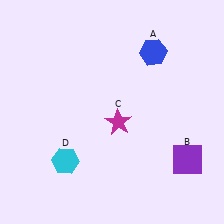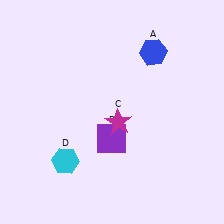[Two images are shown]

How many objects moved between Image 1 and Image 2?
1 object moved between the two images.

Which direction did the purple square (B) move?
The purple square (B) moved left.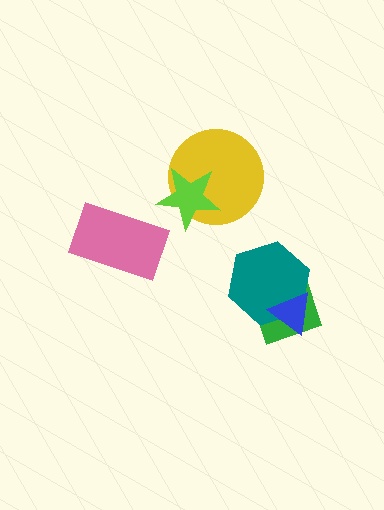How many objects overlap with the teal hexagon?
2 objects overlap with the teal hexagon.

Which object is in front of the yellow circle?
The lime star is in front of the yellow circle.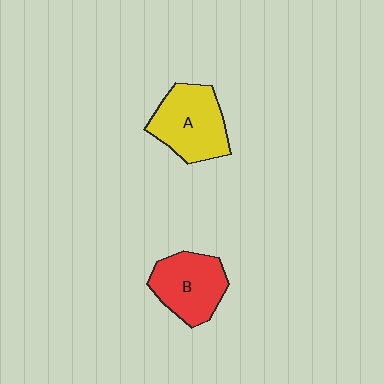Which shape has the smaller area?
Shape B (red).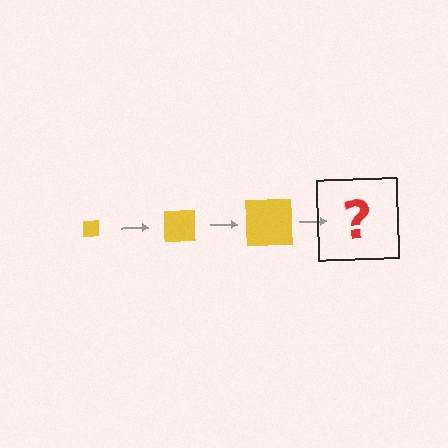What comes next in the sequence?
The next element should be a yellow square, larger than the previous one.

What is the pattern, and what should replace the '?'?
The pattern is that the square gets progressively larger each step. The '?' should be a yellow square, larger than the previous one.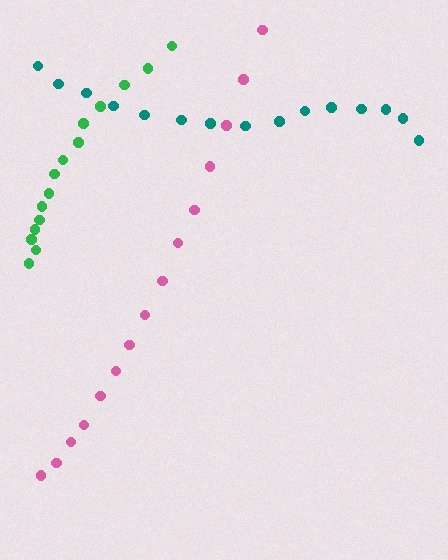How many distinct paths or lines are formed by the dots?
There are 3 distinct paths.